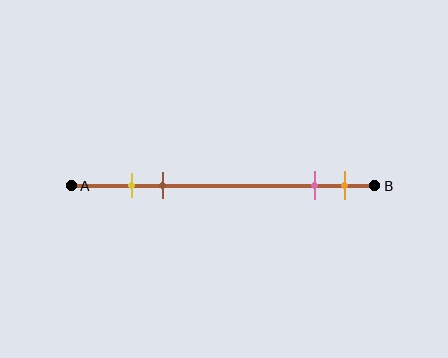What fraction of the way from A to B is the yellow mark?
The yellow mark is approximately 20% (0.2) of the way from A to B.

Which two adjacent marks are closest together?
The yellow and brown marks are the closest adjacent pair.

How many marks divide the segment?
There are 4 marks dividing the segment.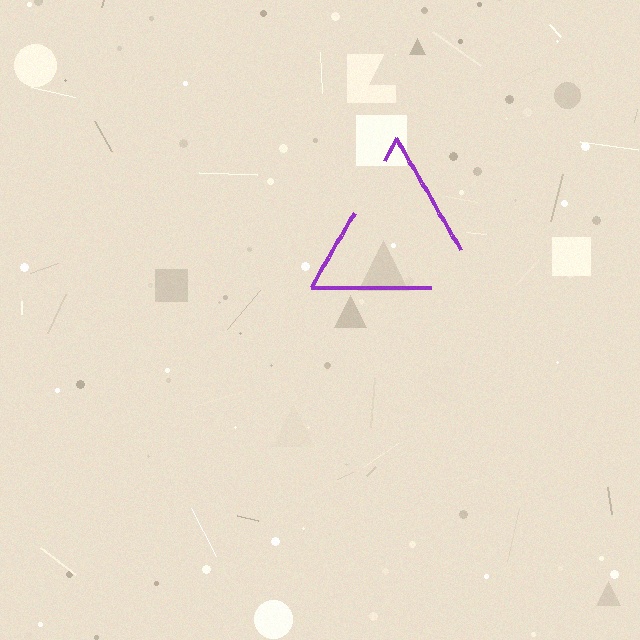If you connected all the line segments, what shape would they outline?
They would outline a triangle.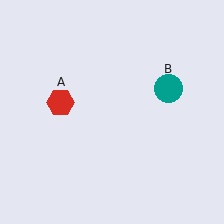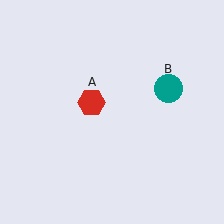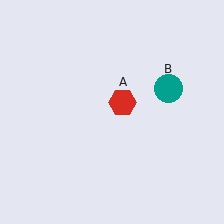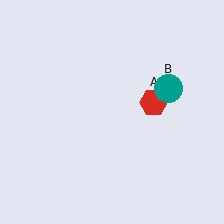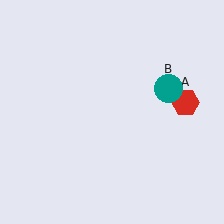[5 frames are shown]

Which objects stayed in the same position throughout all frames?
Teal circle (object B) remained stationary.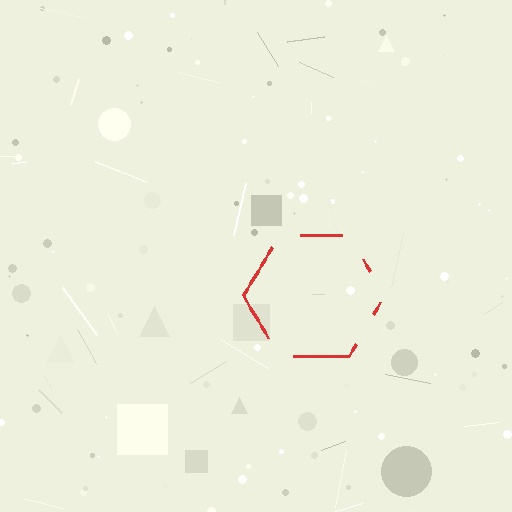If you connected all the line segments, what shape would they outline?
They would outline a hexagon.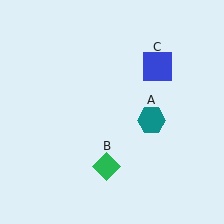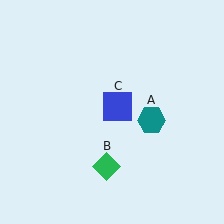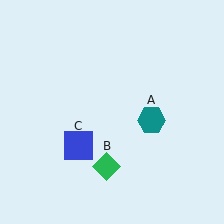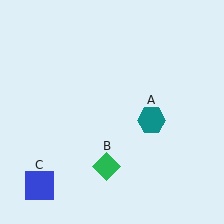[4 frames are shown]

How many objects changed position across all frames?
1 object changed position: blue square (object C).